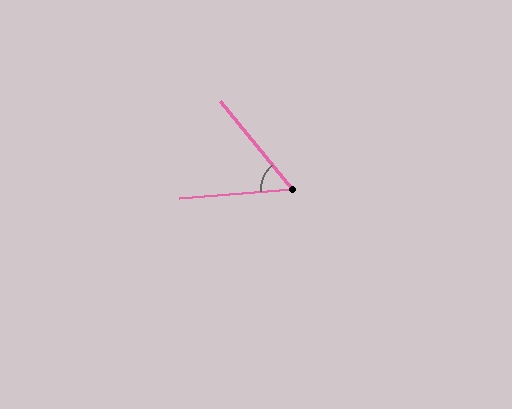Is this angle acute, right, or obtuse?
It is acute.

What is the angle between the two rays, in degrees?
Approximately 55 degrees.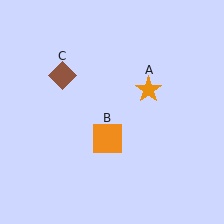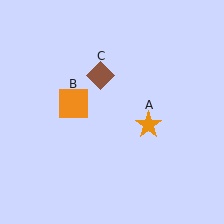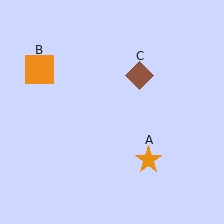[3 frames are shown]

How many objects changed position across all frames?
3 objects changed position: orange star (object A), orange square (object B), brown diamond (object C).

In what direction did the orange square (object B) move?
The orange square (object B) moved up and to the left.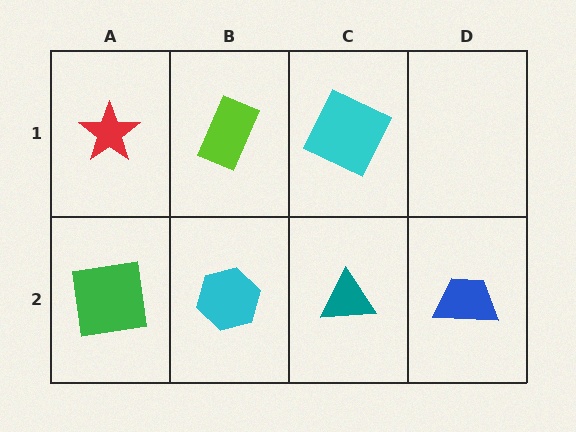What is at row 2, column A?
A green square.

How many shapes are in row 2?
4 shapes.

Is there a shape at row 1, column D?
No, that cell is empty.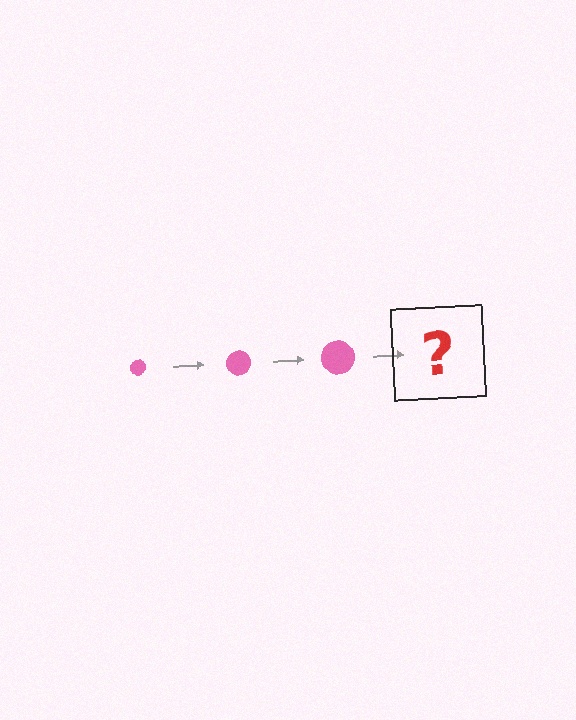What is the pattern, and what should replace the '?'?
The pattern is that the circle gets progressively larger each step. The '?' should be a pink circle, larger than the previous one.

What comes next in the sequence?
The next element should be a pink circle, larger than the previous one.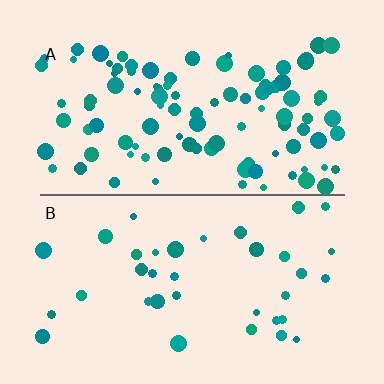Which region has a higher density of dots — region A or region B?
A (the top).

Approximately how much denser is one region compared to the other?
Approximately 2.8× — region A over region B.